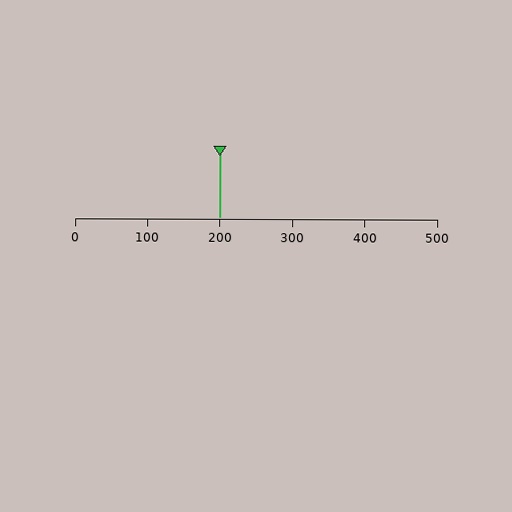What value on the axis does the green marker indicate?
The marker indicates approximately 200.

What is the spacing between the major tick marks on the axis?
The major ticks are spaced 100 apart.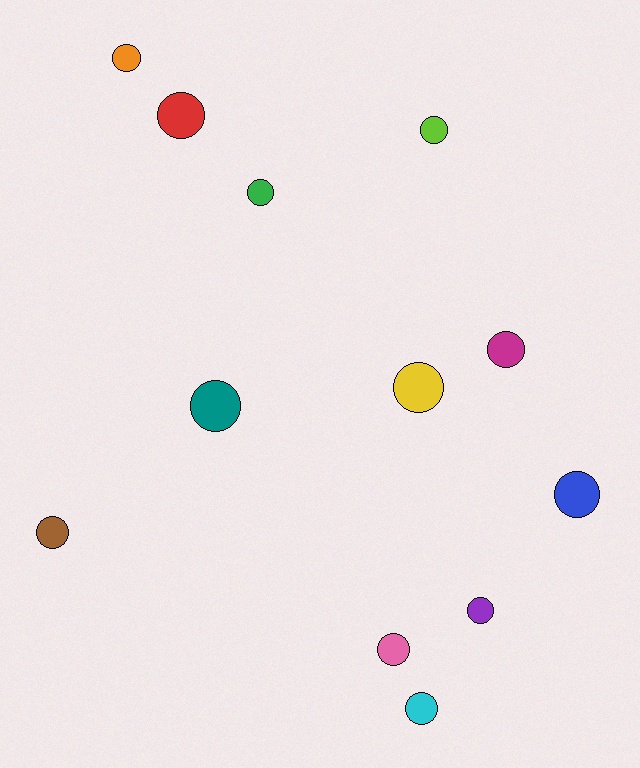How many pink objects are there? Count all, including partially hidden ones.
There is 1 pink object.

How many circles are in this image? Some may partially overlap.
There are 12 circles.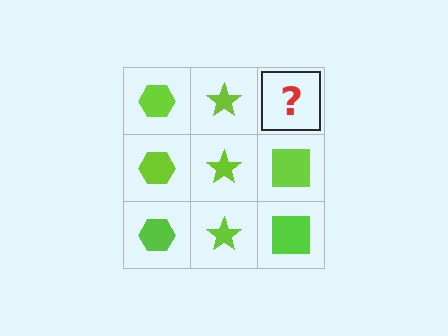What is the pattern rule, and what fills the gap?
The rule is that each column has a consistent shape. The gap should be filled with a lime square.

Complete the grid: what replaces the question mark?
The question mark should be replaced with a lime square.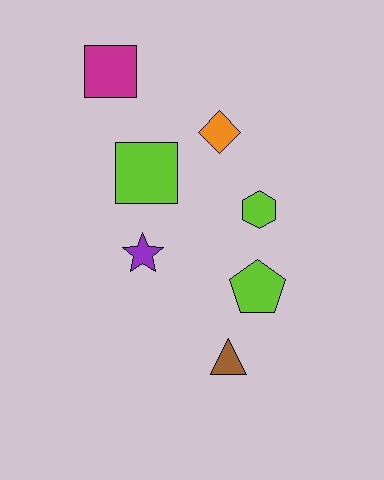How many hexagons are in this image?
There is 1 hexagon.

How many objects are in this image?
There are 7 objects.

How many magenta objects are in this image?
There is 1 magenta object.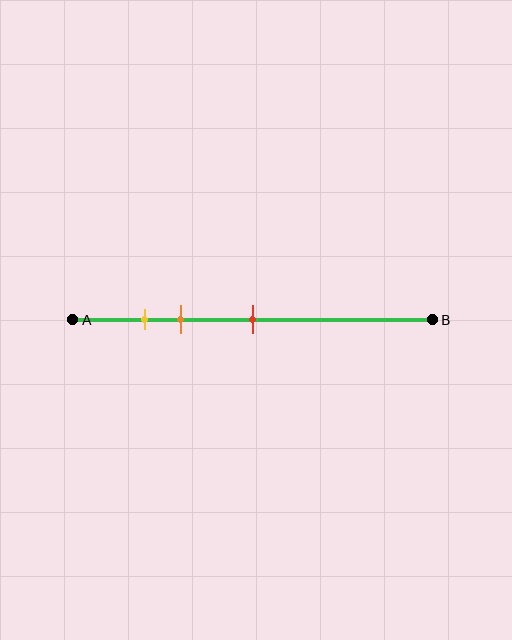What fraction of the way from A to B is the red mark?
The red mark is approximately 50% (0.5) of the way from A to B.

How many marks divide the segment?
There are 3 marks dividing the segment.